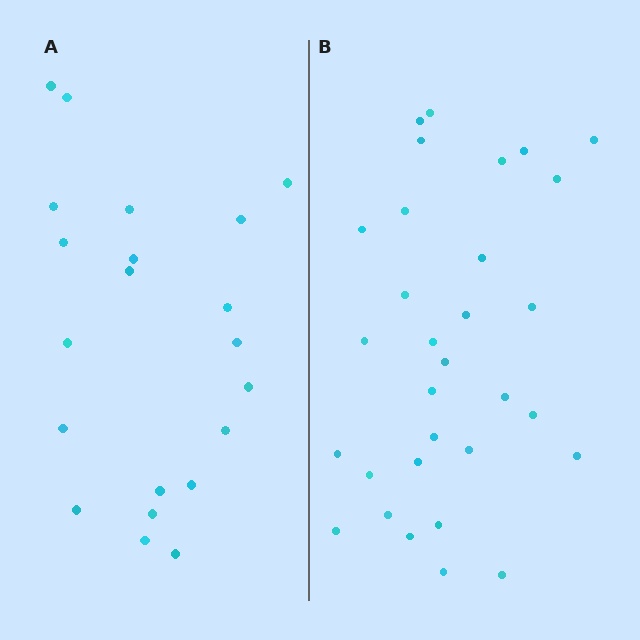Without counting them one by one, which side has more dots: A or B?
Region B (the right region) has more dots.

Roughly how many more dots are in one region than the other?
Region B has roughly 10 or so more dots than region A.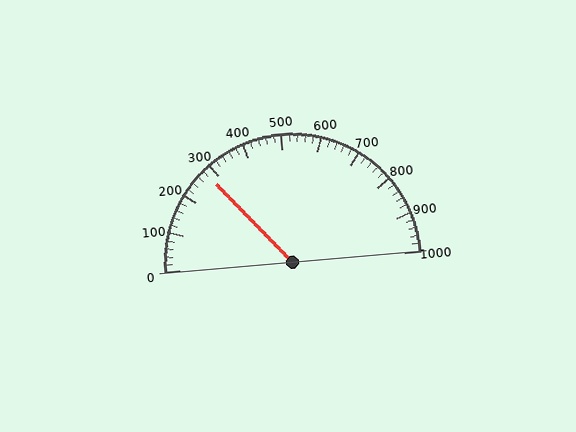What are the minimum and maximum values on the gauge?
The gauge ranges from 0 to 1000.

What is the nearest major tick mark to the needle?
The nearest major tick mark is 300.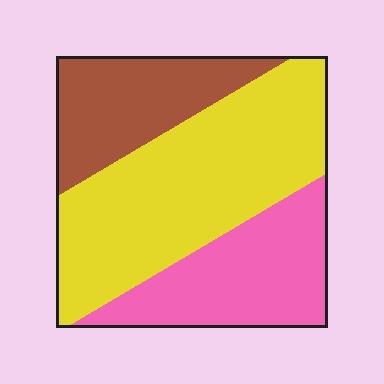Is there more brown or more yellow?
Yellow.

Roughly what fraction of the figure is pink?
Pink covers about 30% of the figure.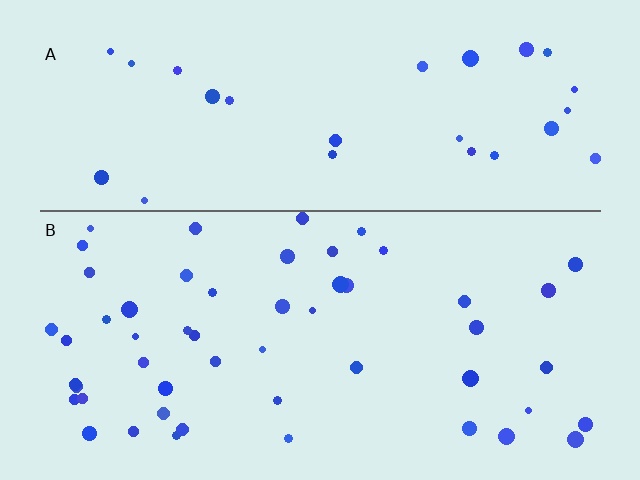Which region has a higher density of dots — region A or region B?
B (the bottom).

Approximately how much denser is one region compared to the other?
Approximately 1.8× — region B over region A.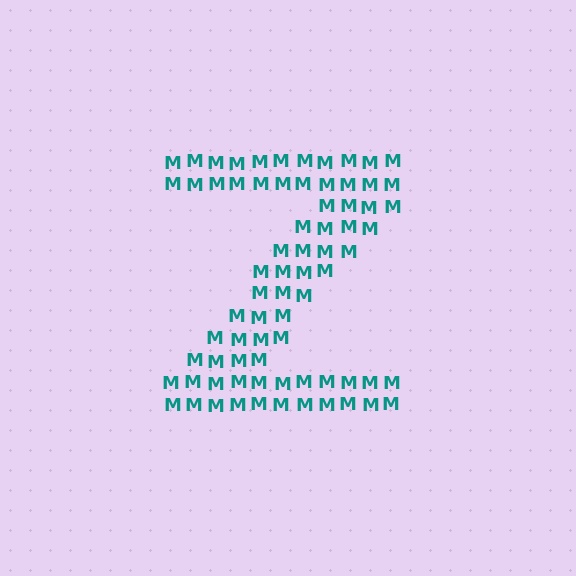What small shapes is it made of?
It is made of small letter M's.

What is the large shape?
The large shape is the letter Z.